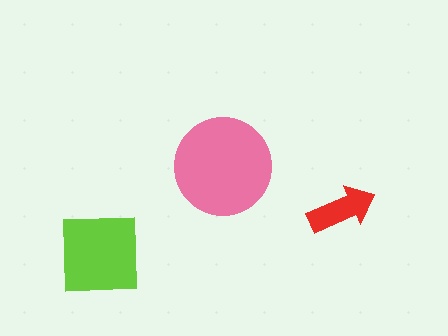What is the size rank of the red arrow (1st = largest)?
3rd.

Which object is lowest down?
The lime square is bottommost.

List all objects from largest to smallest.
The pink circle, the lime square, the red arrow.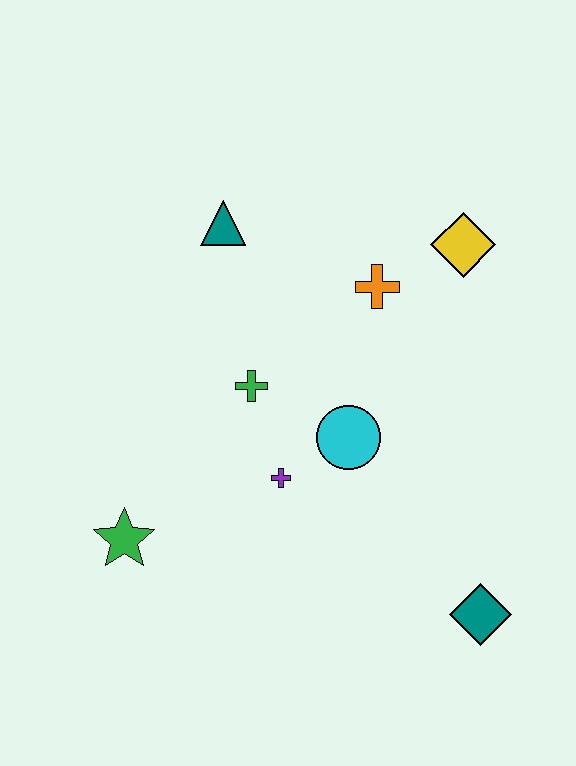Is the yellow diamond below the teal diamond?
No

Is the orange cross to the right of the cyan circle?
Yes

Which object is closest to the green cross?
The purple cross is closest to the green cross.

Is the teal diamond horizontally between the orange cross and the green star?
No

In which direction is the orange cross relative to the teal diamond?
The orange cross is above the teal diamond.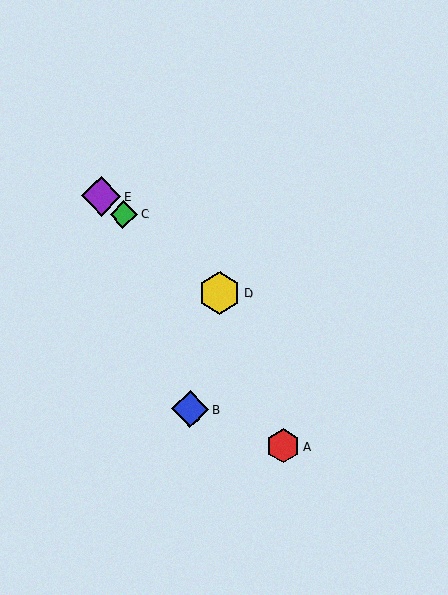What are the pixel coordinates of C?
Object C is at (123, 214).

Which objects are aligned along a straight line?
Objects C, D, E are aligned along a straight line.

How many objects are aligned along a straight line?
3 objects (C, D, E) are aligned along a straight line.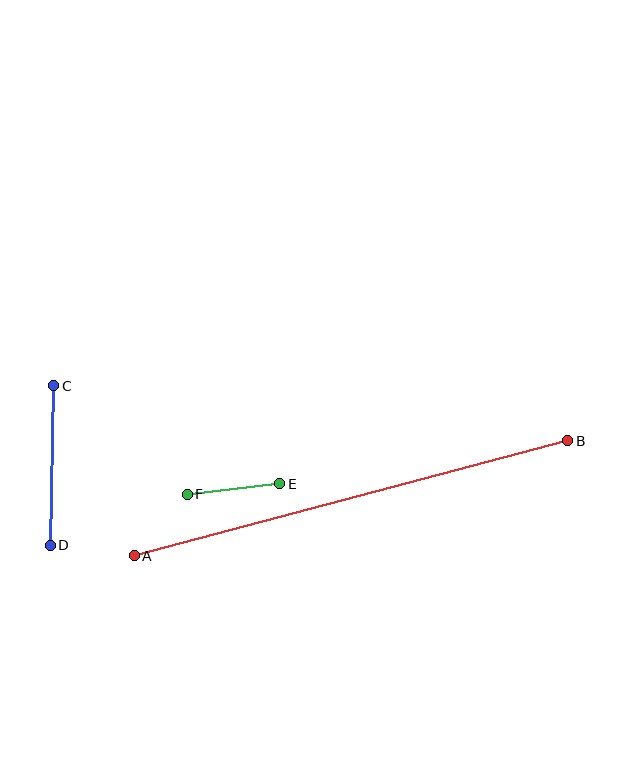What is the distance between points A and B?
The distance is approximately 448 pixels.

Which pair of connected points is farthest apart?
Points A and B are farthest apart.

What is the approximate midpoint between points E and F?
The midpoint is at approximately (234, 489) pixels.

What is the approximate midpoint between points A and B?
The midpoint is at approximately (351, 498) pixels.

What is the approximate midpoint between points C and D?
The midpoint is at approximately (52, 465) pixels.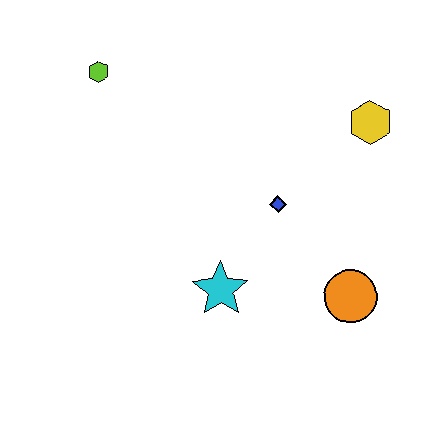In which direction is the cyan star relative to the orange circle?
The cyan star is to the left of the orange circle.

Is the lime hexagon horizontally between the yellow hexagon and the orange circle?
No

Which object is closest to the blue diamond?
The cyan star is closest to the blue diamond.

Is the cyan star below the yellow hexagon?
Yes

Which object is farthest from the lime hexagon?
The orange circle is farthest from the lime hexagon.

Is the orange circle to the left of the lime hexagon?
No